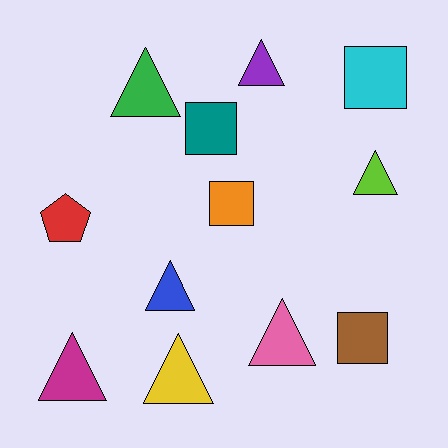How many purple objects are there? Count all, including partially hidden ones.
There is 1 purple object.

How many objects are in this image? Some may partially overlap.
There are 12 objects.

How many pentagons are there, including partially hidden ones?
There is 1 pentagon.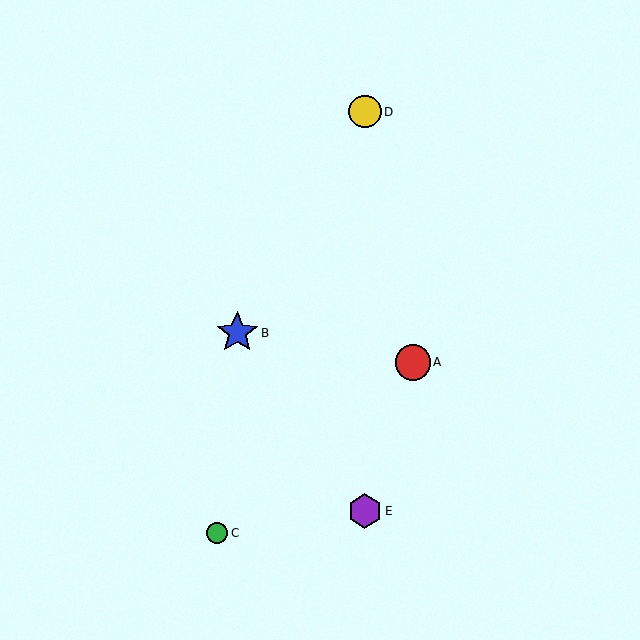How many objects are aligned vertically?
2 objects (D, E) are aligned vertically.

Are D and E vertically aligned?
Yes, both are at x≈365.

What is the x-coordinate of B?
Object B is at x≈237.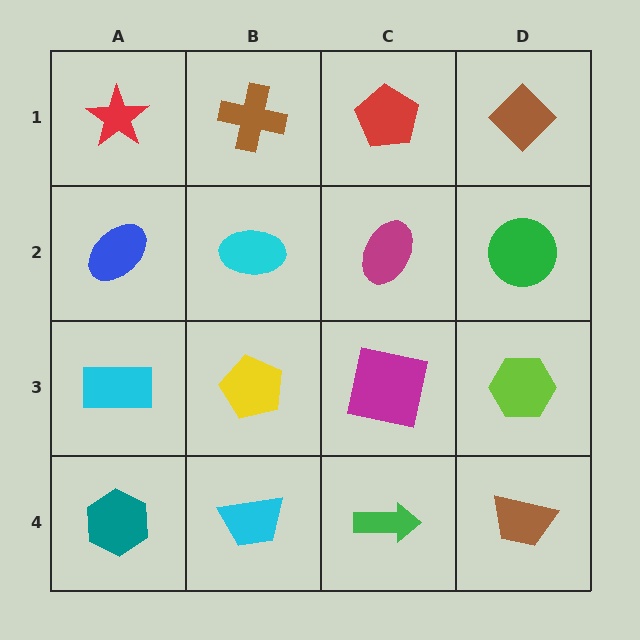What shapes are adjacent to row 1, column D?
A green circle (row 2, column D), a red pentagon (row 1, column C).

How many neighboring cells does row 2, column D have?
3.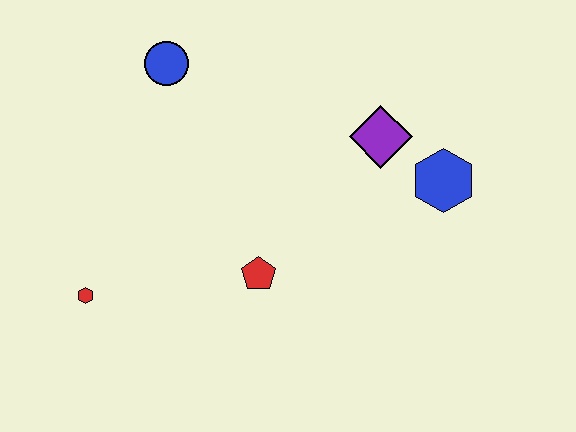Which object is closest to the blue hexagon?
The purple diamond is closest to the blue hexagon.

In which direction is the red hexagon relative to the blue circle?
The red hexagon is below the blue circle.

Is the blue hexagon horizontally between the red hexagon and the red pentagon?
No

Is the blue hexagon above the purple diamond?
No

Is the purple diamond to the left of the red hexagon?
No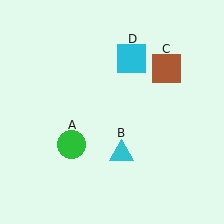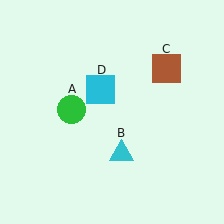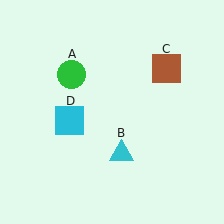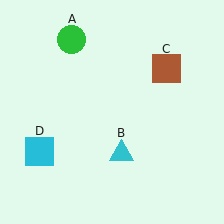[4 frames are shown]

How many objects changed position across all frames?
2 objects changed position: green circle (object A), cyan square (object D).